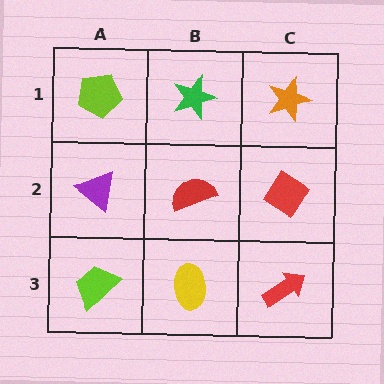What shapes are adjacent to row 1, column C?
A red diamond (row 2, column C), a green star (row 1, column B).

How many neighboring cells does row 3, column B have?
3.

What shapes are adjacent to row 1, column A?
A purple triangle (row 2, column A), a green star (row 1, column B).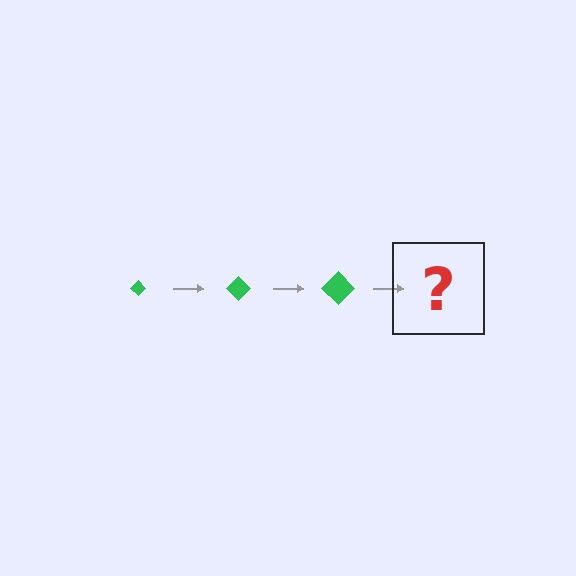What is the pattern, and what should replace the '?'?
The pattern is that the diamond gets progressively larger each step. The '?' should be a green diamond, larger than the previous one.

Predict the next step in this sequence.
The next step is a green diamond, larger than the previous one.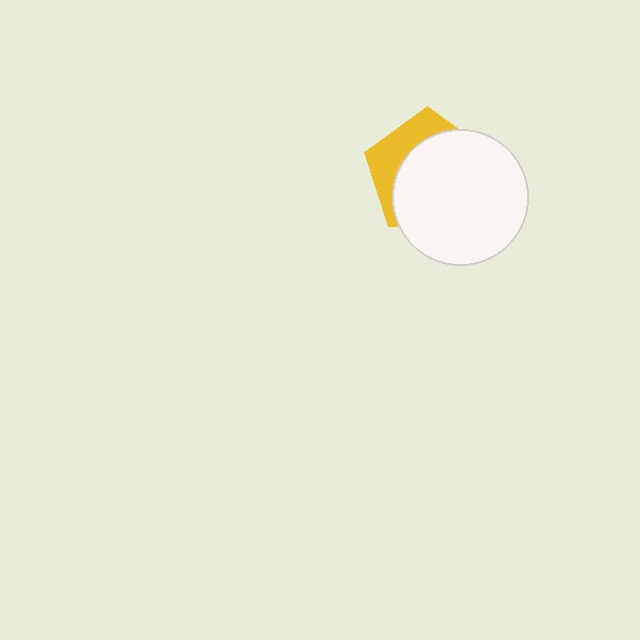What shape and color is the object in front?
The object in front is a white circle.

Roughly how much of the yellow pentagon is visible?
A small part of it is visible (roughly 31%).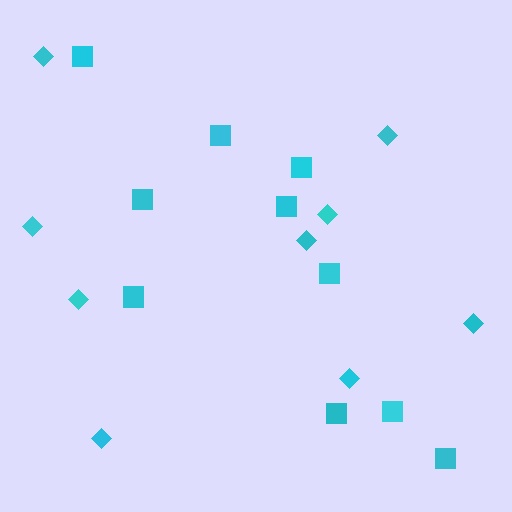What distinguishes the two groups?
There are 2 groups: one group of diamonds (9) and one group of squares (10).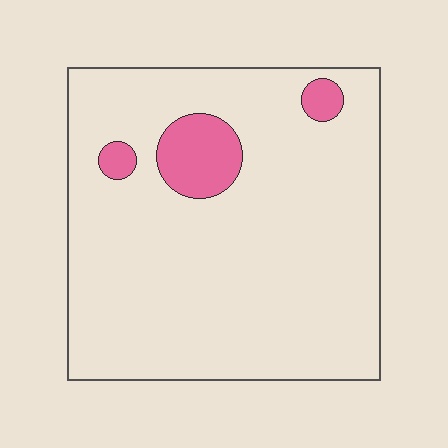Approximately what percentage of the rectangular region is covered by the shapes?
Approximately 10%.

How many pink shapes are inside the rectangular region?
3.